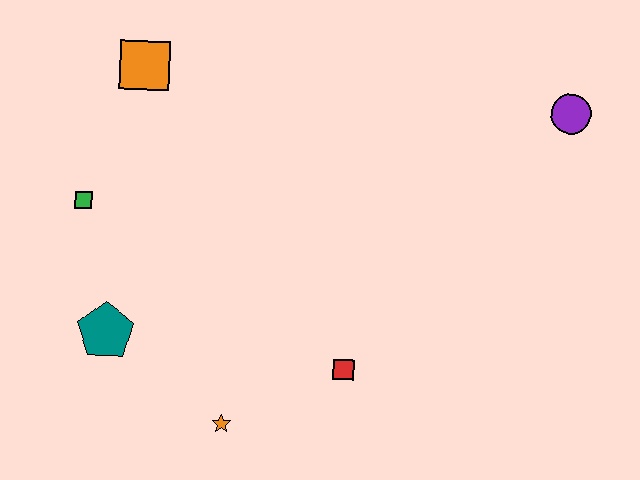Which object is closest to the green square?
The teal pentagon is closest to the green square.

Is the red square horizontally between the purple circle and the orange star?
Yes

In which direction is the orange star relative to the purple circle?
The orange star is to the left of the purple circle.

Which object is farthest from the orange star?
The purple circle is farthest from the orange star.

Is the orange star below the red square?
Yes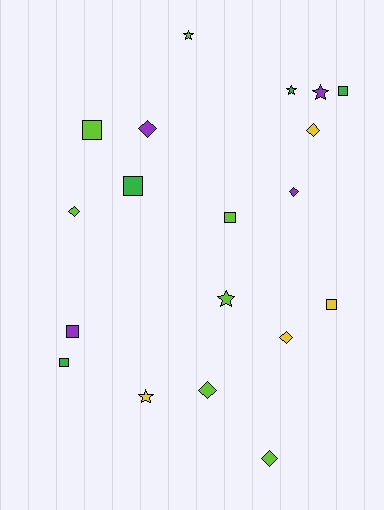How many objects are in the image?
There are 19 objects.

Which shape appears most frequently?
Diamond, with 7 objects.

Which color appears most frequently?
Lime, with 7 objects.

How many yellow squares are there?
There is 1 yellow square.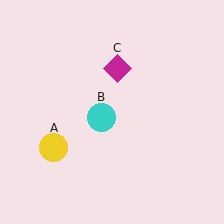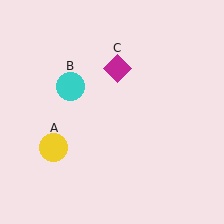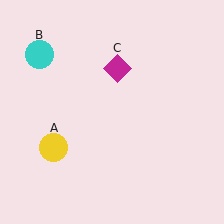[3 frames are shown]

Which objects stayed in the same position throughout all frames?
Yellow circle (object A) and magenta diamond (object C) remained stationary.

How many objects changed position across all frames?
1 object changed position: cyan circle (object B).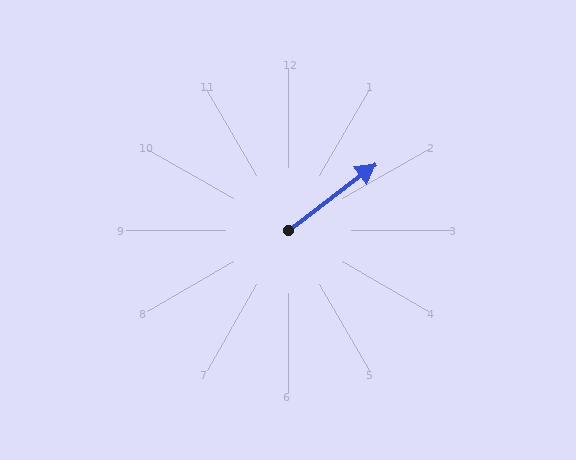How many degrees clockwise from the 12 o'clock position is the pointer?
Approximately 53 degrees.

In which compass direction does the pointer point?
Northeast.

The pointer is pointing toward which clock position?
Roughly 2 o'clock.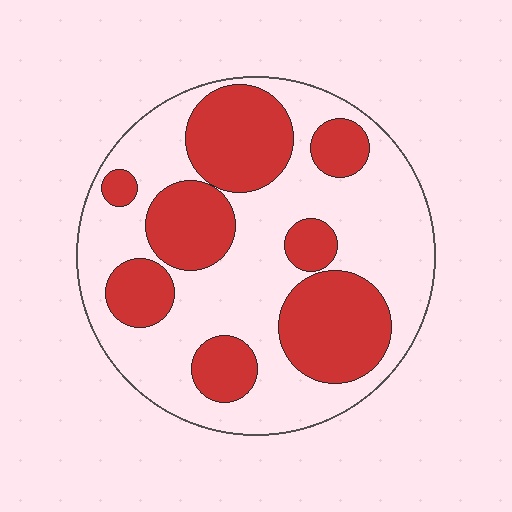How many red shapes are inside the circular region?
8.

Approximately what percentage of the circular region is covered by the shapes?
Approximately 40%.